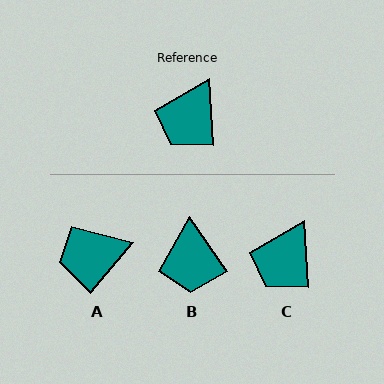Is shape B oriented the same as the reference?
No, it is off by about 31 degrees.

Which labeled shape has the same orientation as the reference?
C.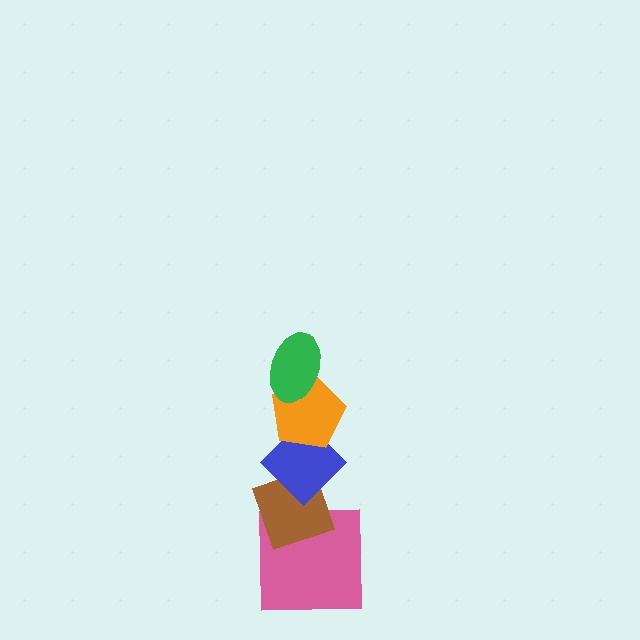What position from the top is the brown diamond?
The brown diamond is 4th from the top.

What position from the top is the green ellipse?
The green ellipse is 1st from the top.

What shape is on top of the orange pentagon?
The green ellipse is on top of the orange pentagon.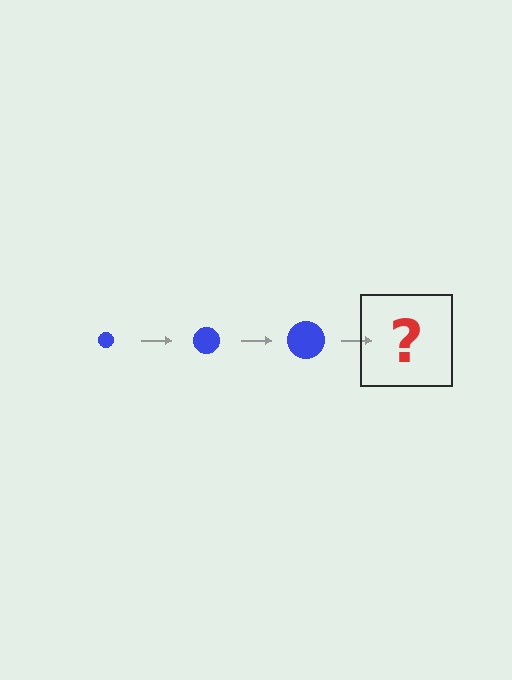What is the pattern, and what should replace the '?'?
The pattern is that the circle gets progressively larger each step. The '?' should be a blue circle, larger than the previous one.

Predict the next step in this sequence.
The next step is a blue circle, larger than the previous one.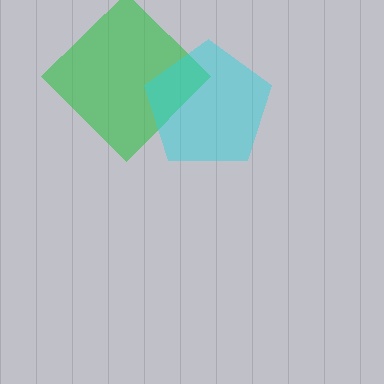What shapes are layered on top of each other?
The layered shapes are: a green diamond, a cyan pentagon.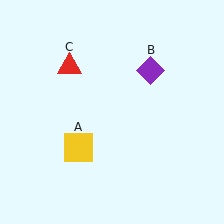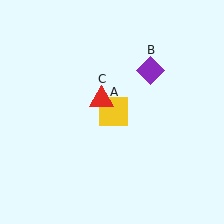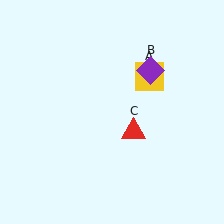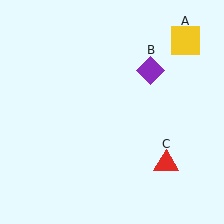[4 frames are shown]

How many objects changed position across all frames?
2 objects changed position: yellow square (object A), red triangle (object C).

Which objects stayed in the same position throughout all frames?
Purple diamond (object B) remained stationary.